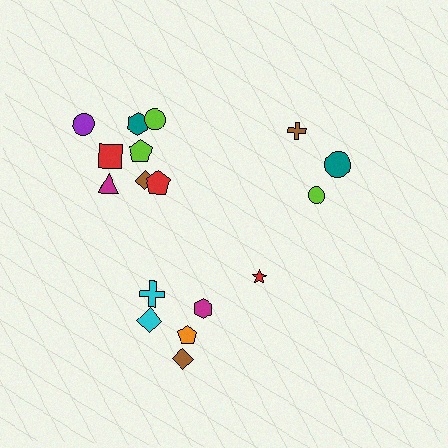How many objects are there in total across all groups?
There are 17 objects.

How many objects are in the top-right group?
There are 3 objects.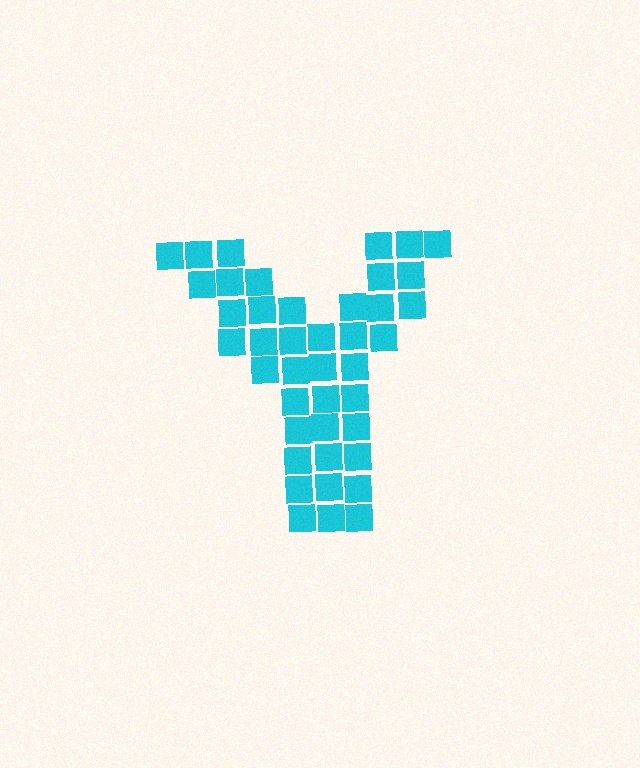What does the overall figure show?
The overall figure shows the letter Y.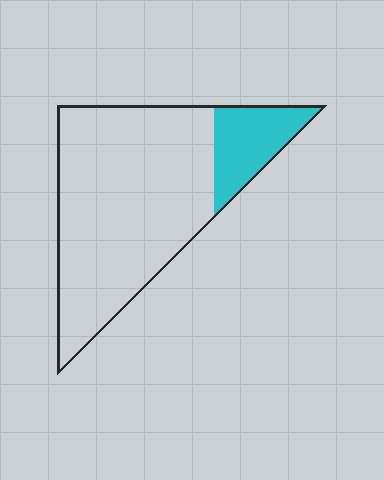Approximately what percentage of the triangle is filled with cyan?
Approximately 20%.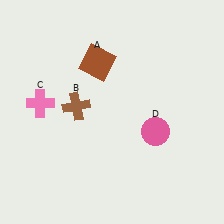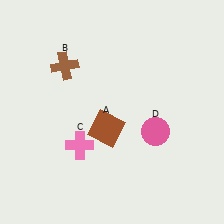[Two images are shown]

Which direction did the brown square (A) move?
The brown square (A) moved down.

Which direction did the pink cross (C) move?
The pink cross (C) moved down.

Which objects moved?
The objects that moved are: the brown square (A), the brown cross (B), the pink cross (C).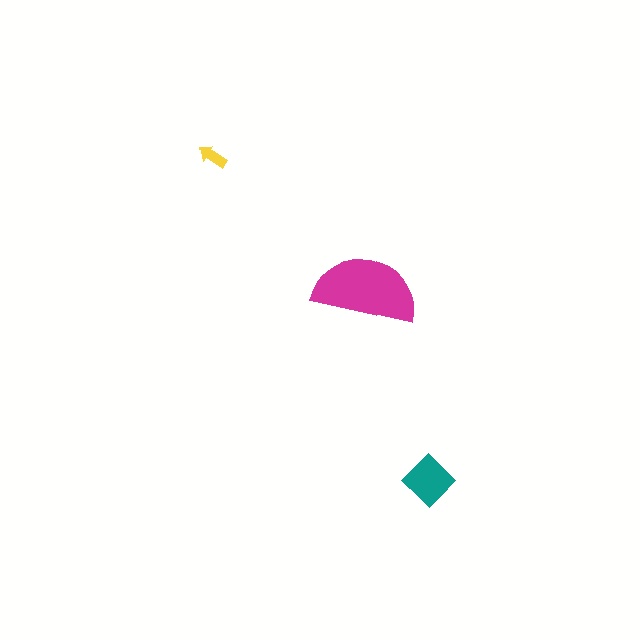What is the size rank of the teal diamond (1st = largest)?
2nd.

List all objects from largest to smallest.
The magenta semicircle, the teal diamond, the yellow arrow.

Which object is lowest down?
The teal diamond is bottommost.